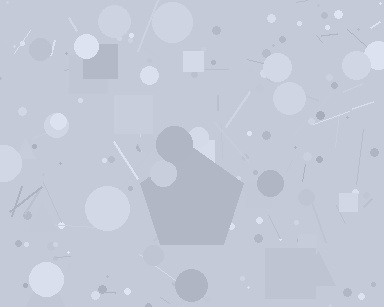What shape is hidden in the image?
A pentagon is hidden in the image.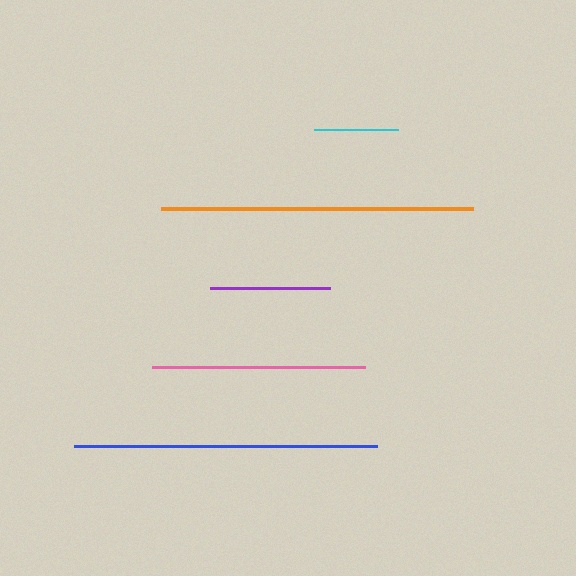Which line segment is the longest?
The orange line is the longest at approximately 312 pixels.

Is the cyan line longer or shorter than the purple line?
The purple line is longer than the cyan line.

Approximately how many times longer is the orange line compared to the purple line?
The orange line is approximately 2.6 times the length of the purple line.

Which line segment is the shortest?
The cyan line is the shortest at approximately 84 pixels.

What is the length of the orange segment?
The orange segment is approximately 312 pixels long.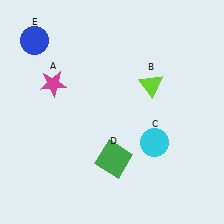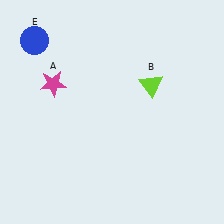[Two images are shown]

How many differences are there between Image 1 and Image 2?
There are 2 differences between the two images.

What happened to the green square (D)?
The green square (D) was removed in Image 2. It was in the bottom-right area of Image 1.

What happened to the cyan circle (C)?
The cyan circle (C) was removed in Image 2. It was in the bottom-right area of Image 1.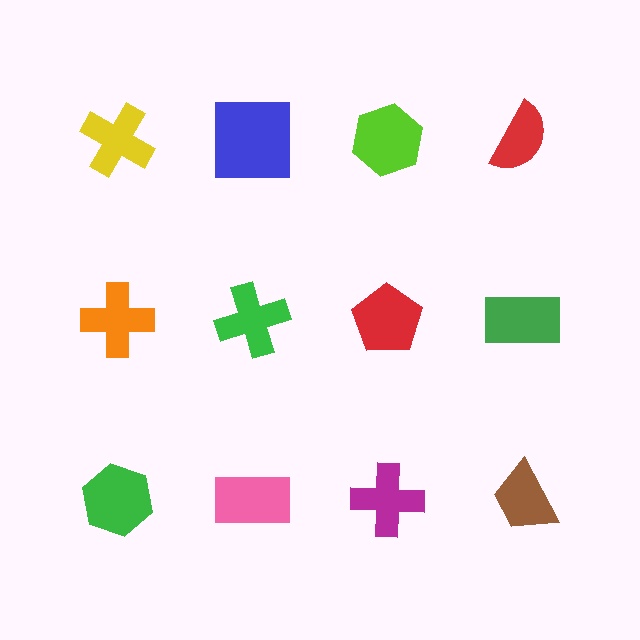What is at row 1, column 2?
A blue square.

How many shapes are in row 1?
4 shapes.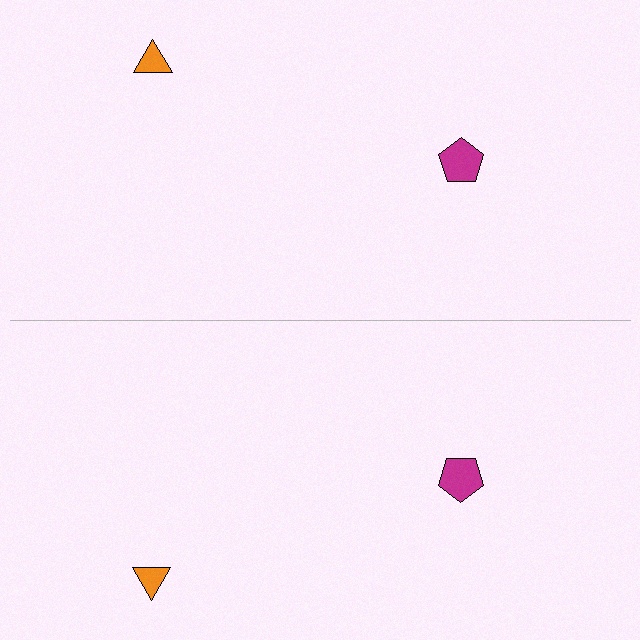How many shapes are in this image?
There are 4 shapes in this image.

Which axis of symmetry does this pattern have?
The pattern has a horizontal axis of symmetry running through the center of the image.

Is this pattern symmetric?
Yes, this pattern has bilateral (reflection) symmetry.